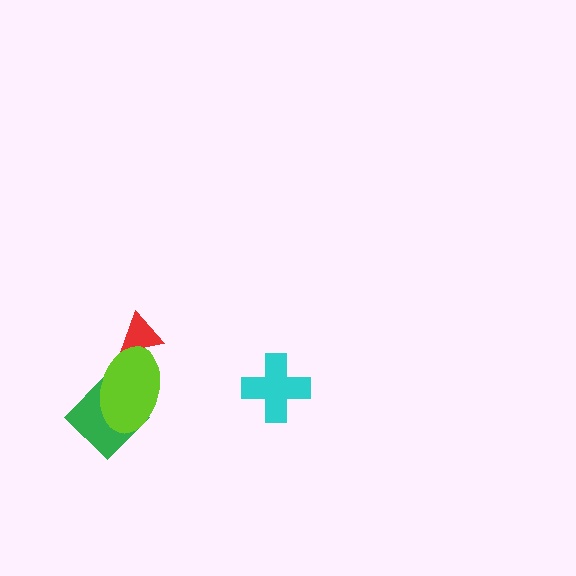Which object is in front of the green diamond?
The lime ellipse is in front of the green diamond.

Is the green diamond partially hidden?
Yes, it is partially covered by another shape.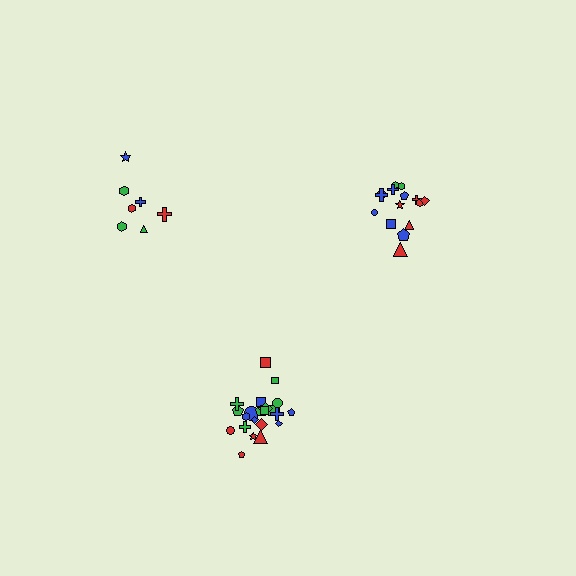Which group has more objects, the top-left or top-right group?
The top-right group.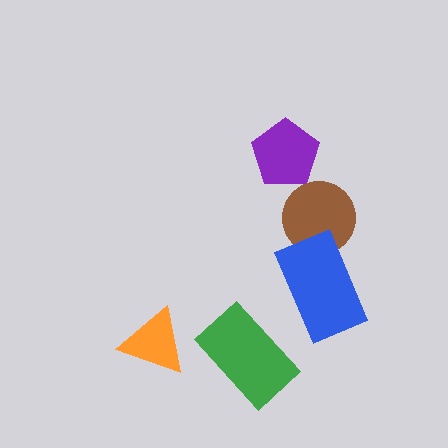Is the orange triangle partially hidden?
No, no other shape covers it.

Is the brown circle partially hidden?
Yes, it is partially covered by another shape.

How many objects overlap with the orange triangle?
0 objects overlap with the orange triangle.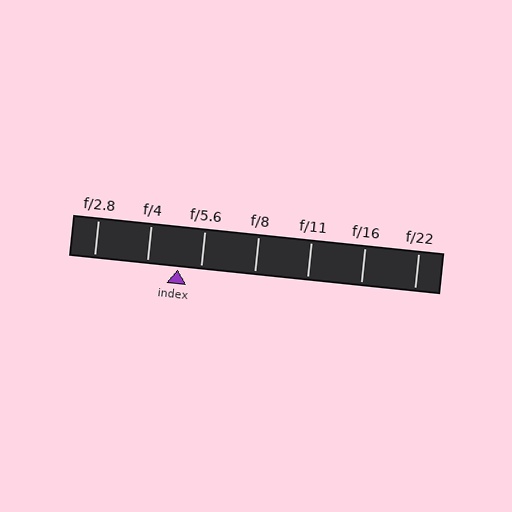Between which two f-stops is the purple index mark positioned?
The index mark is between f/4 and f/5.6.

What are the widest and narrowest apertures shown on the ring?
The widest aperture shown is f/2.8 and the narrowest is f/22.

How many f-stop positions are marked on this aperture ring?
There are 7 f-stop positions marked.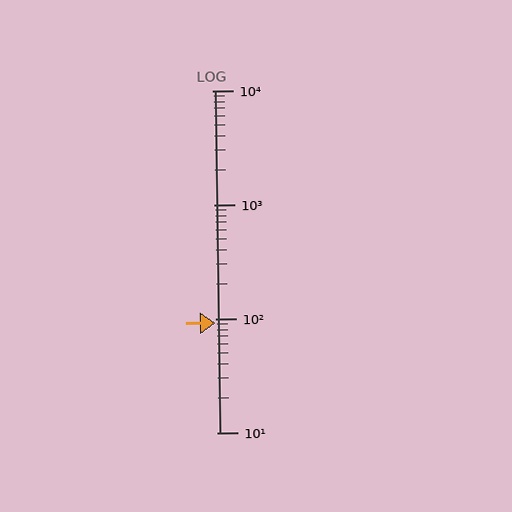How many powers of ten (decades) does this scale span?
The scale spans 3 decades, from 10 to 10000.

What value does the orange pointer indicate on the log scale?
The pointer indicates approximately 91.